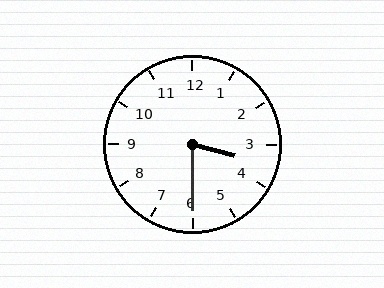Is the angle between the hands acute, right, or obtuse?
It is acute.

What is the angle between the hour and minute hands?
Approximately 75 degrees.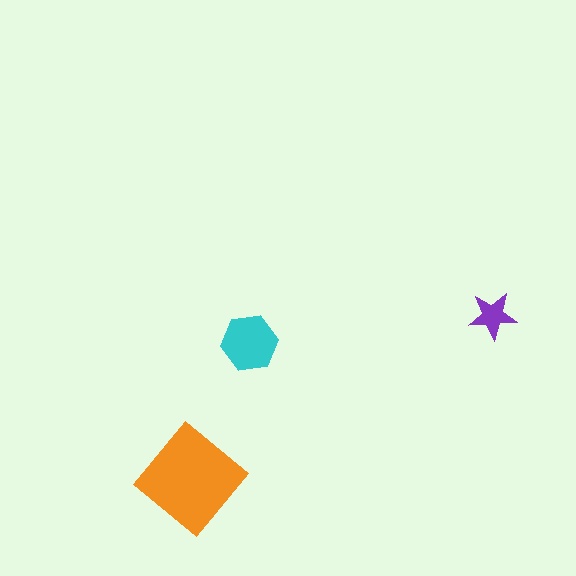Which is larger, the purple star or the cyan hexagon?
The cyan hexagon.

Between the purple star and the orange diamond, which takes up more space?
The orange diamond.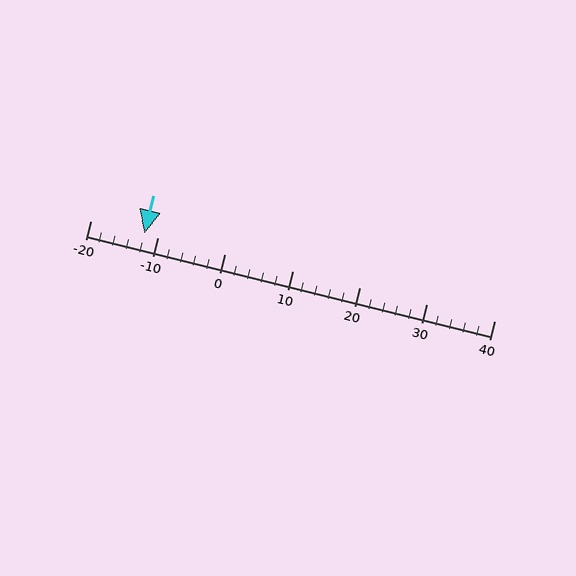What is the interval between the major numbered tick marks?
The major tick marks are spaced 10 units apart.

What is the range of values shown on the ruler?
The ruler shows values from -20 to 40.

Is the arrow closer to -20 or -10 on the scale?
The arrow is closer to -10.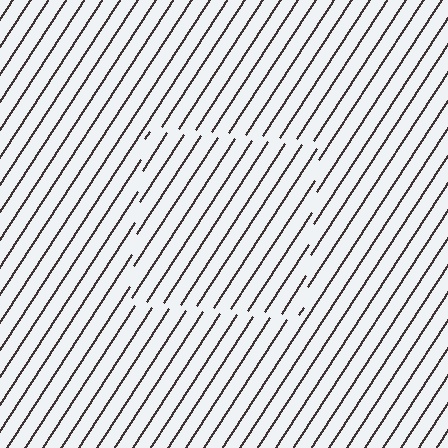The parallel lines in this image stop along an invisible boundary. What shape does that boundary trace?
An illusory square. The interior of the shape contains the same grating, shifted by half a period — the contour is defined by the phase discontinuity where line-ends from the inner and outer gratings abut.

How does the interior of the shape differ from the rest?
The interior of the shape contains the same grating, shifted by half a period — the contour is defined by the phase discontinuity where line-ends from the inner and outer gratings abut.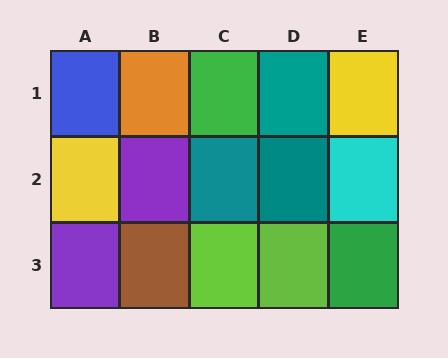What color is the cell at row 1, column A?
Blue.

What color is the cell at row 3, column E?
Green.